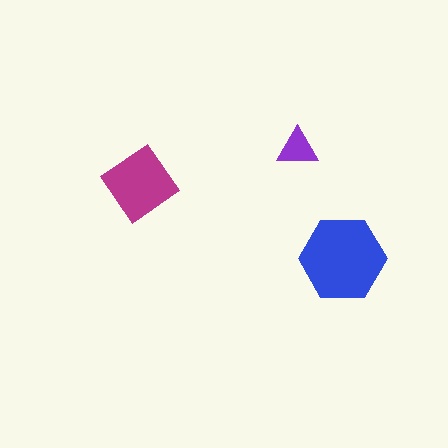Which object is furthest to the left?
The magenta diamond is leftmost.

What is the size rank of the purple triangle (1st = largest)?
3rd.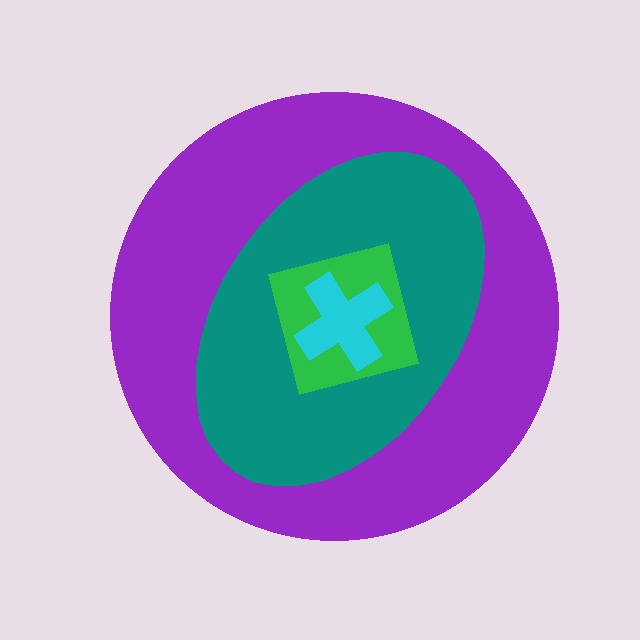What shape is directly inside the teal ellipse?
The green square.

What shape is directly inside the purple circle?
The teal ellipse.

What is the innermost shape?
The cyan cross.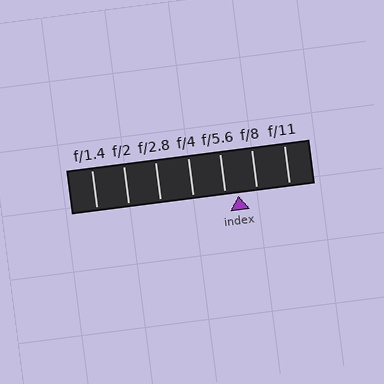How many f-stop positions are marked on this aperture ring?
There are 7 f-stop positions marked.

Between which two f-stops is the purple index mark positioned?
The index mark is between f/5.6 and f/8.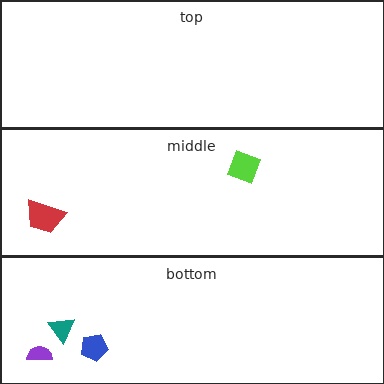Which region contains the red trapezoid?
The middle region.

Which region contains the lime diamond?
The middle region.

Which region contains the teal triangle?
The bottom region.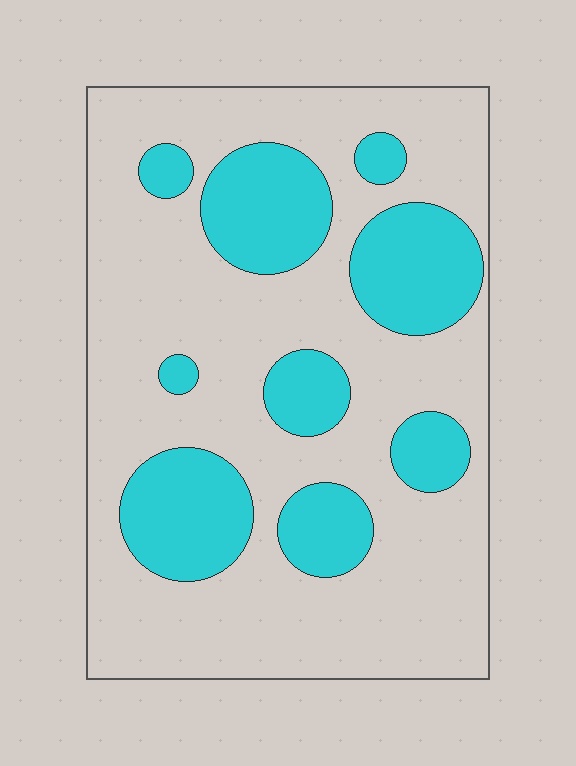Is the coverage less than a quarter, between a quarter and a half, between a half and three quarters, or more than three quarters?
Between a quarter and a half.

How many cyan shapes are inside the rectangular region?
9.